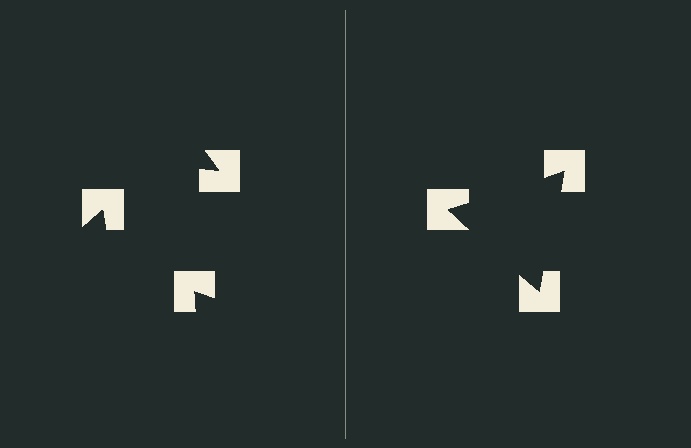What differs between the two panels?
The notched squares are positioned identically on both sides; only the wedge orientations differ. On the right they align to a triangle; on the left they are misaligned.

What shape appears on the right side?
An illusory triangle.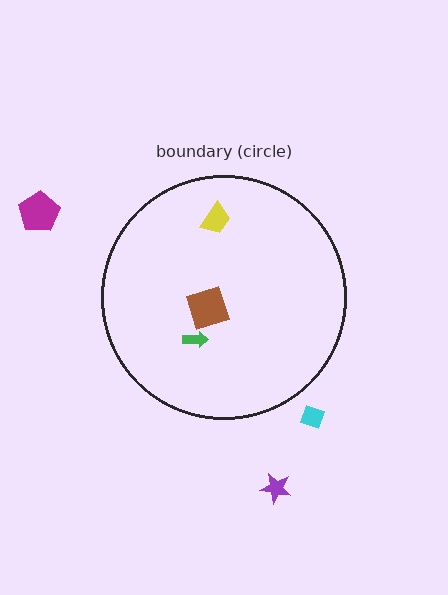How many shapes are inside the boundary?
3 inside, 3 outside.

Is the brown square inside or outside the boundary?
Inside.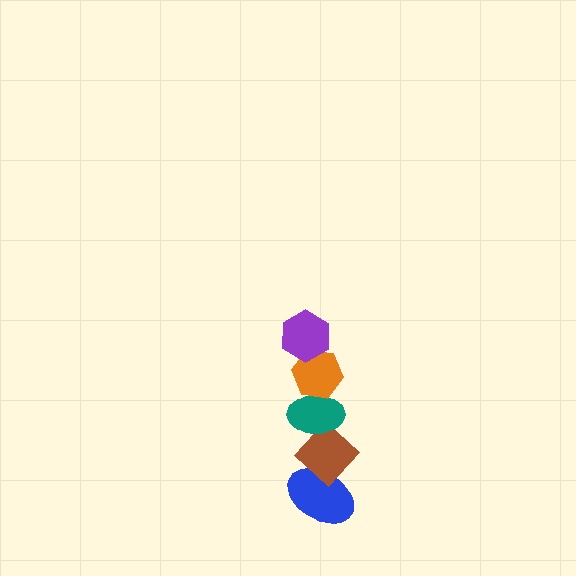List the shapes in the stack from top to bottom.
From top to bottom: the purple hexagon, the orange hexagon, the teal ellipse, the brown diamond, the blue ellipse.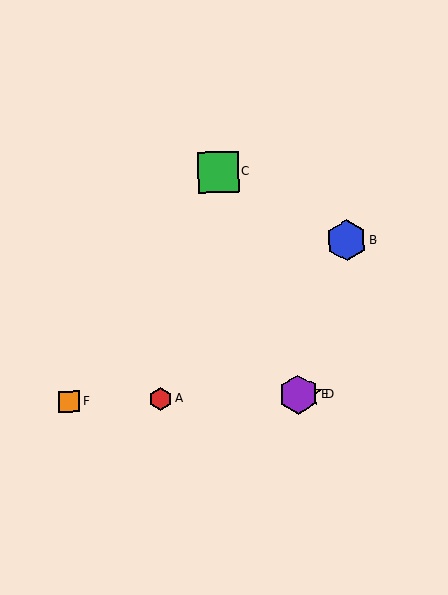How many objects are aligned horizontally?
4 objects (A, D, E, F) are aligned horizontally.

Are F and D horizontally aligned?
Yes, both are at y≈401.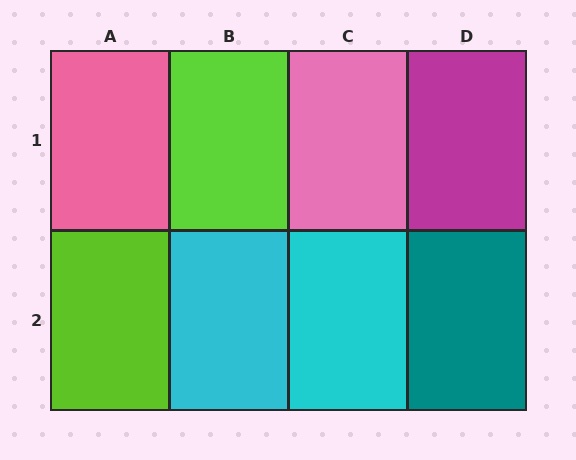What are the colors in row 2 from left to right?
Lime, cyan, cyan, teal.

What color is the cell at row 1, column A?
Pink.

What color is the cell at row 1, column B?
Lime.